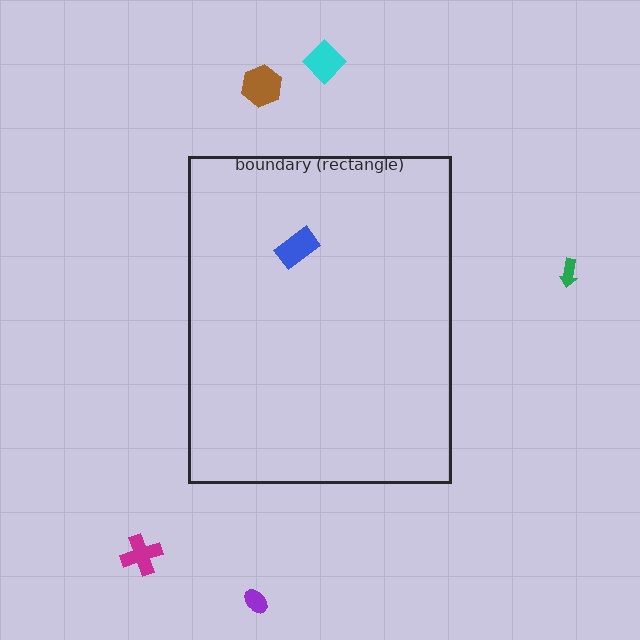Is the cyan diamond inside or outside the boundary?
Outside.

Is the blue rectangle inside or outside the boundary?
Inside.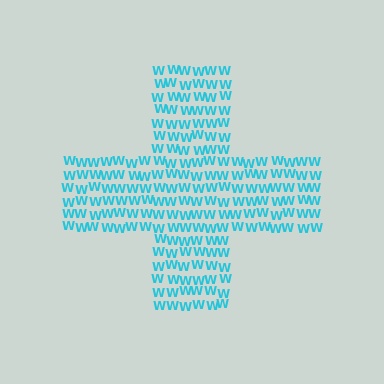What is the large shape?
The large shape is a cross.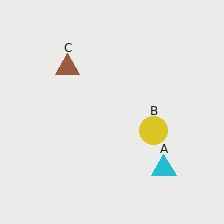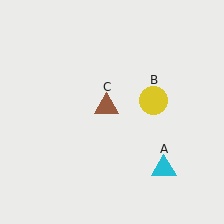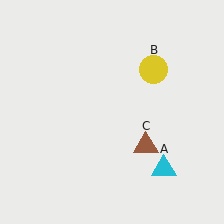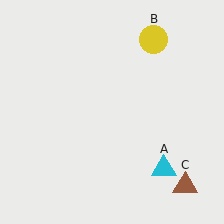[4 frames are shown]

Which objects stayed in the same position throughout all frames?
Cyan triangle (object A) remained stationary.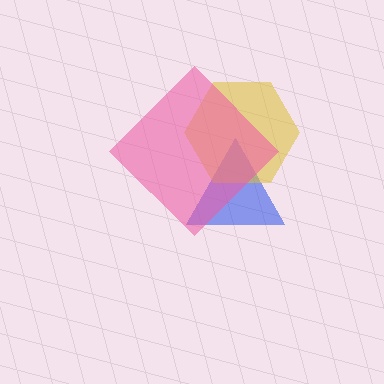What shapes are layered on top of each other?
The layered shapes are: a blue triangle, a yellow hexagon, a pink diamond.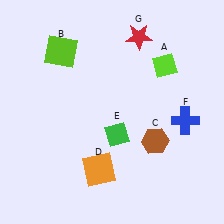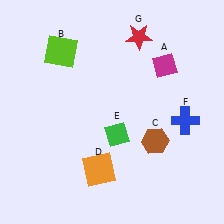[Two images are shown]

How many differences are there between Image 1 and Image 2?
There is 1 difference between the two images.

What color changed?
The diamond (A) changed from lime in Image 1 to magenta in Image 2.